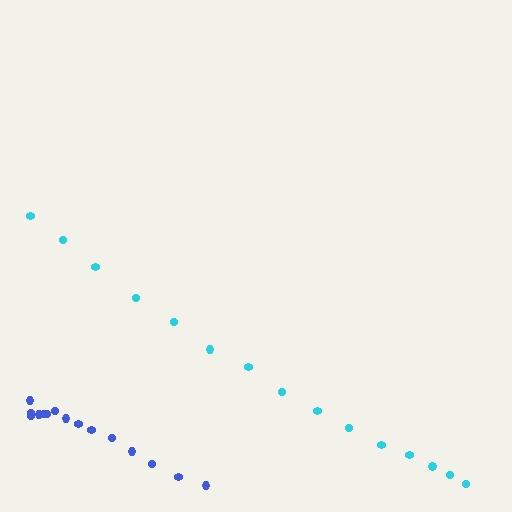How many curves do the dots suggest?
There are 2 distinct paths.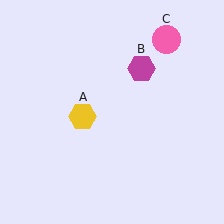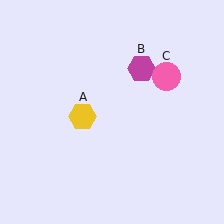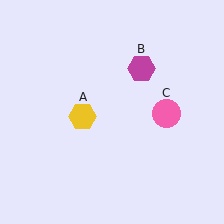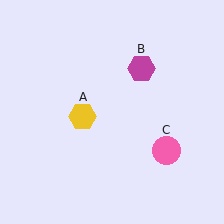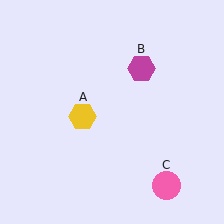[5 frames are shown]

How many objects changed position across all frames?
1 object changed position: pink circle (object C).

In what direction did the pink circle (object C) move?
The pink circle (object C) moved down.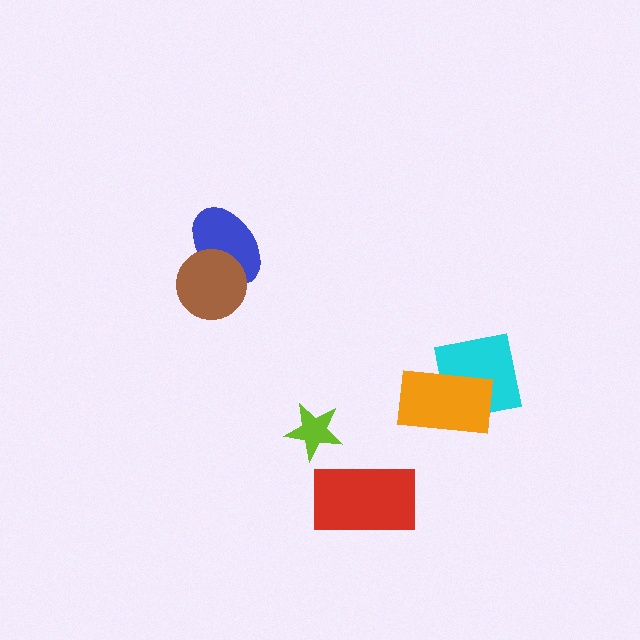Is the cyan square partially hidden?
Yes, it is partially covered by another shape.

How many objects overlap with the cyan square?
1 object overlaps with the cyan square.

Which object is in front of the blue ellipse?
The brown circle is in front of the blue ellipse.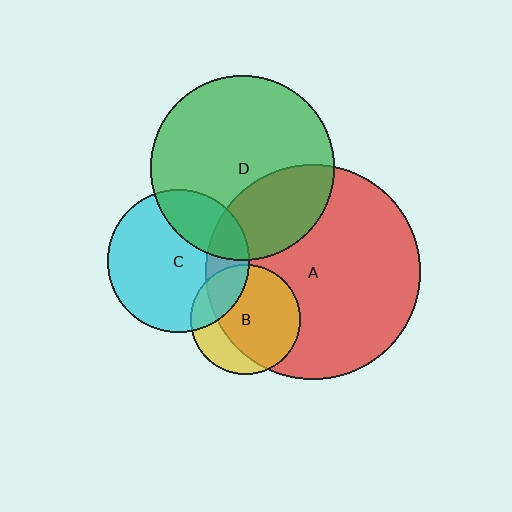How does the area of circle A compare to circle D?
Approximately 1.4 times.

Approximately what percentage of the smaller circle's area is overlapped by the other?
Approximately 20%.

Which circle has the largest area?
Circle A (red).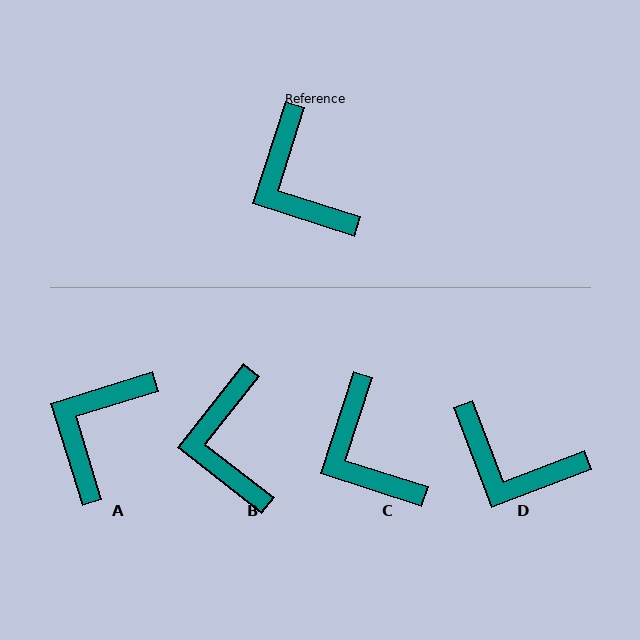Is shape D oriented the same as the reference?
No, it is off by about 39 degrees.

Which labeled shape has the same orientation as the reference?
C.